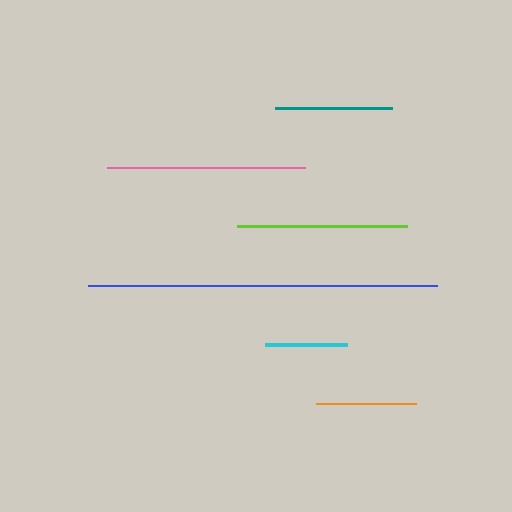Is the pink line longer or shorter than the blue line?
The blue line is longer than the pink line.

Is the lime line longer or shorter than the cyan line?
The lime line is longer than the cyan line.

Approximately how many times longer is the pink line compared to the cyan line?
The pink line is approximately 2.4 times the length of the cyan line.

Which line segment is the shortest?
The cyan line is the shortest at approximately 83 pixels.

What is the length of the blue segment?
The blue segment is approximately 348 pixels long.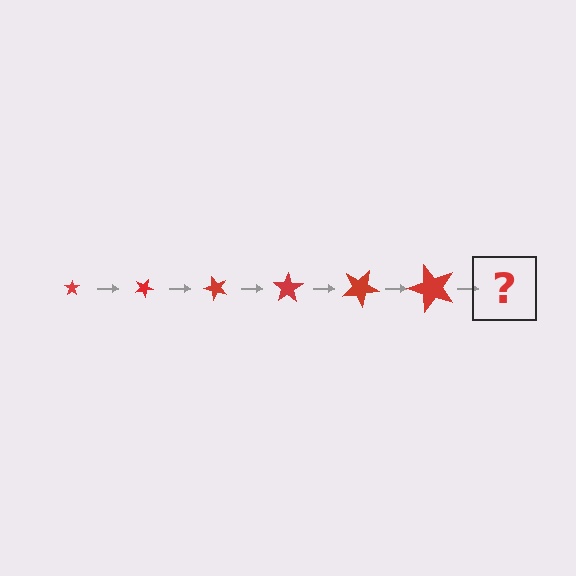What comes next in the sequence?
The next element should be a star, larger than the previous one and rotated 150 degrees from the start.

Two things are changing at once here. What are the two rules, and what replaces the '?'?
The two rules are that the star grows larger each step and it rotates 25 degrees each step. The '?' should be a star, larger than the previous one and rotated 150 degrees from the start.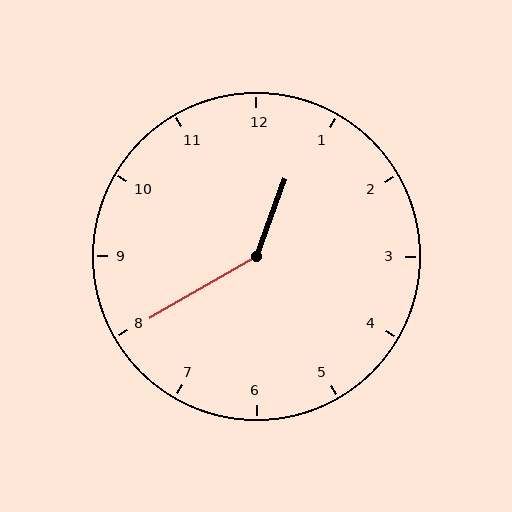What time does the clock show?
12:40.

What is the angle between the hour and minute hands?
Approximately 140 degrees.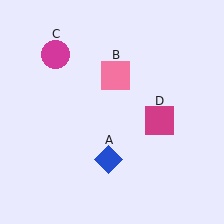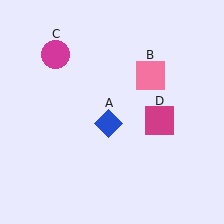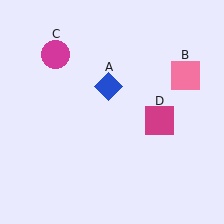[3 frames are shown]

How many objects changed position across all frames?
2 objects changed position: blue diamond (object A), pink square (object B).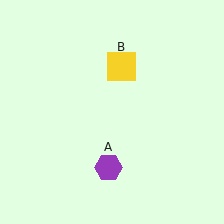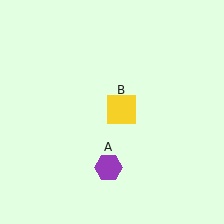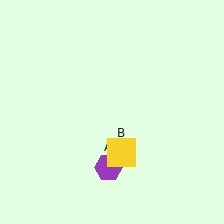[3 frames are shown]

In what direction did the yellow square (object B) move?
The yellow square (object B) moved down.